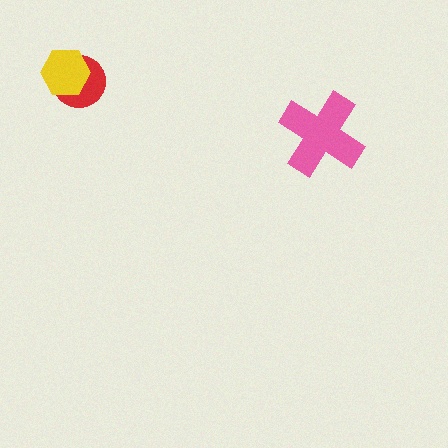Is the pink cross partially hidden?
No, no other shape covers it.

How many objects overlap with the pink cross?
0 objects overlap with the pink cross.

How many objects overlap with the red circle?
1 object overlaps with the red circle.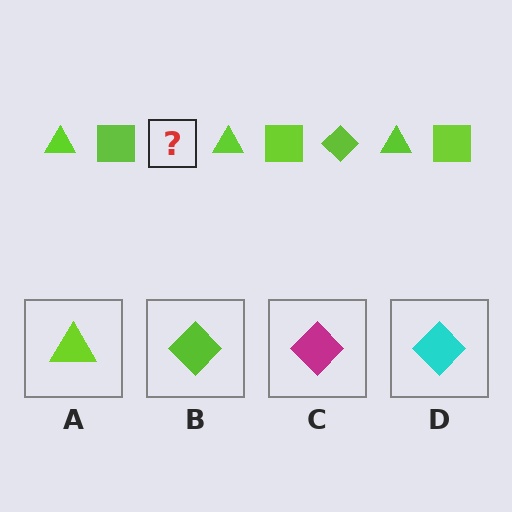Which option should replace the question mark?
Option B.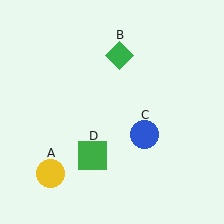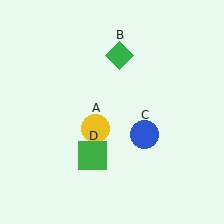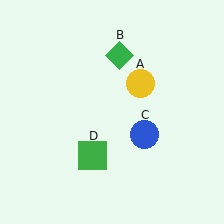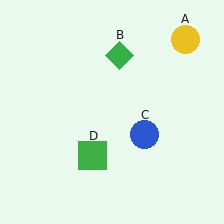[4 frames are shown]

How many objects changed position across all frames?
1 object changed position: yellow circle (object A).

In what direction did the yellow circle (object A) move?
The yellow circle (object A) moved up and to the right.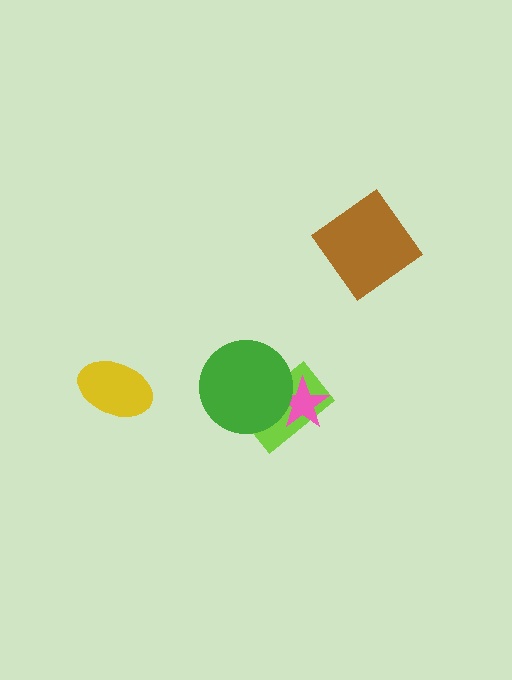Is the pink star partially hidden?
Yes, it is partially covered by another shape.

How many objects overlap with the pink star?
2 objects overlap with the pink star.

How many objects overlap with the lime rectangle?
2 objects overlap with the lime rectangle.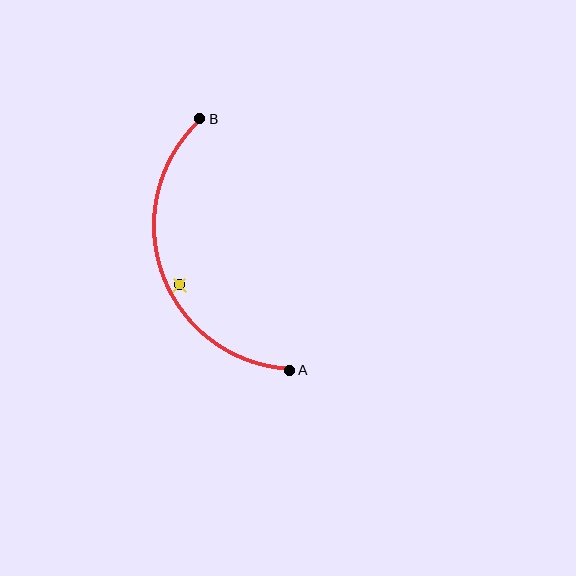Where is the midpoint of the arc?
The arc midpoint is the point on the curve farthest from the straight line joining A and B. It sits to the left of that line.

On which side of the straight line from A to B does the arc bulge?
The arc bulges to the left of the straight line connecting A and B.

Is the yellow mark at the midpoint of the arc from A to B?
No — the yellow mark does not lie on the arc at all. It sits slightly inside the curve.